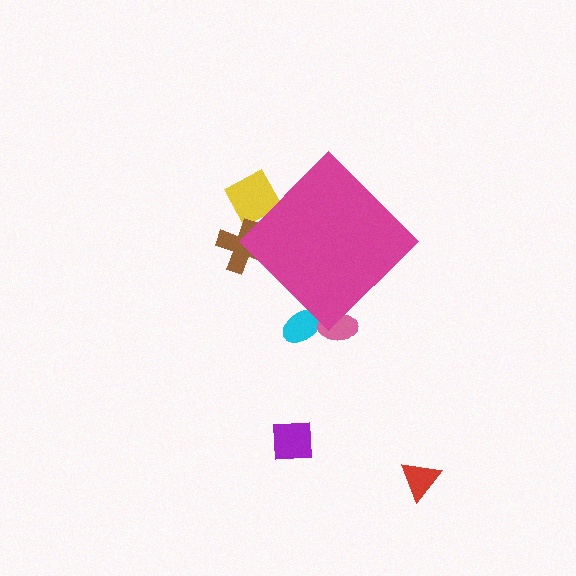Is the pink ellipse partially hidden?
Yes, the pink ellipse is partially hidden behind the magenta diamond.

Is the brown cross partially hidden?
Yes, the brown cross is partially hidden behind the magenta diamond.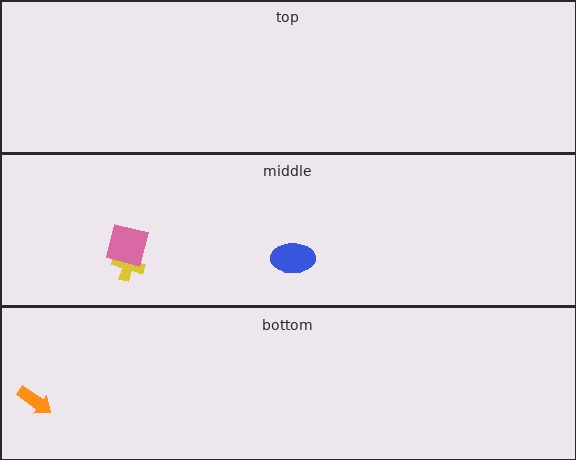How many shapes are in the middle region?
3.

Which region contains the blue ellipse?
The middle region.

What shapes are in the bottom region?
The orange arrow.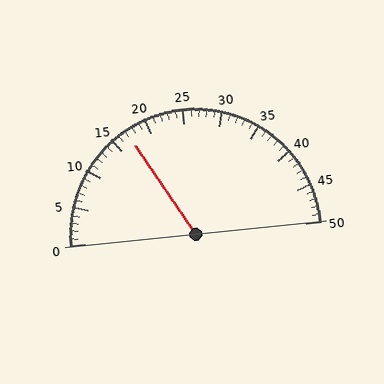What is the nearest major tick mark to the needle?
The nearest major tick mark is 15.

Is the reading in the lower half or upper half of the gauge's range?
The reading is in the lower half of the range (0 to 50).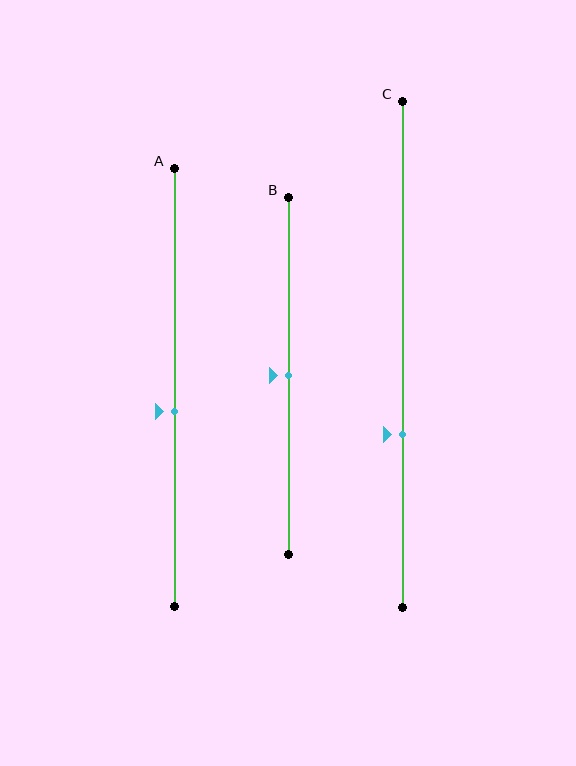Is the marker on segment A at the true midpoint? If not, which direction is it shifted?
No, the marker on segment A is shifted downward by about 5% of the segment length.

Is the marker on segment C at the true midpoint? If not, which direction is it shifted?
No, the marker on segment C is shifted downward by about 16% of the segment length.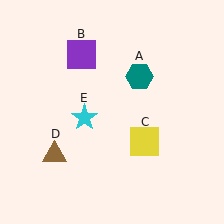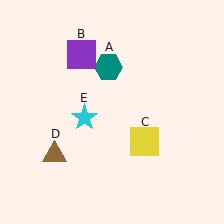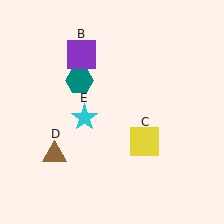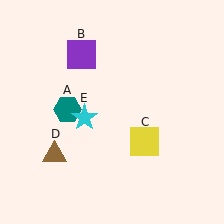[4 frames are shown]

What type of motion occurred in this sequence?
The teal hexagon (object A) rotated counterclockwise around the center of the scene.